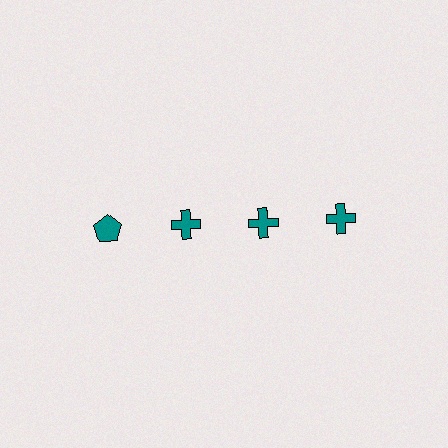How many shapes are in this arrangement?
There are 4 shapes arranged in a grid pattern.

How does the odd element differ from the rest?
It has a different shape: pentagon instead of cross.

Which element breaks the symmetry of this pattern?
The teal pentagon in the top row, leftmost column breaks the symmetry. All other shapes are teal crosses.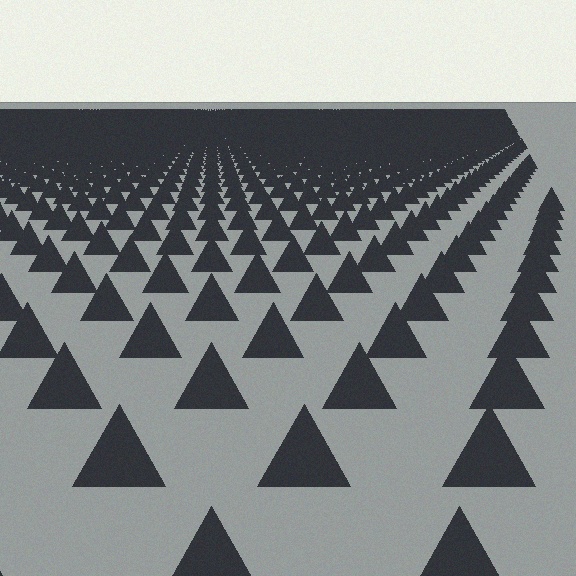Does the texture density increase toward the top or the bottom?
Density increases toward the top.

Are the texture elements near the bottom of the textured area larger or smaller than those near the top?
Larger. Near the bottom, elements are closer to the viewer and appear at a bigger on-screen size.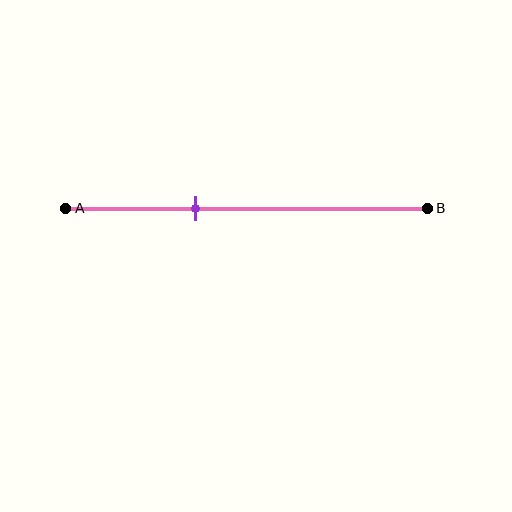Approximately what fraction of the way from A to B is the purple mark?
The purple mark is approximately 35% of the way from A to B.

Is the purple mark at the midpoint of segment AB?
No, the mark is at about 35% from A, not at the 50% midpoint.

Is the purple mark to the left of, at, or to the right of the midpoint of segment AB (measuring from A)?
The purple mark is to the left of the midpoint of segment AB.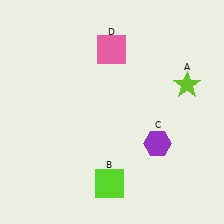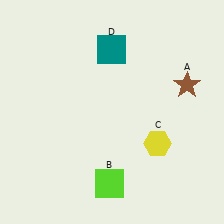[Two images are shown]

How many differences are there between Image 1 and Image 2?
There are 3 differences between the two images.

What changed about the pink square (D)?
In Image 1, D is pink. In Image 2, it changed to teal.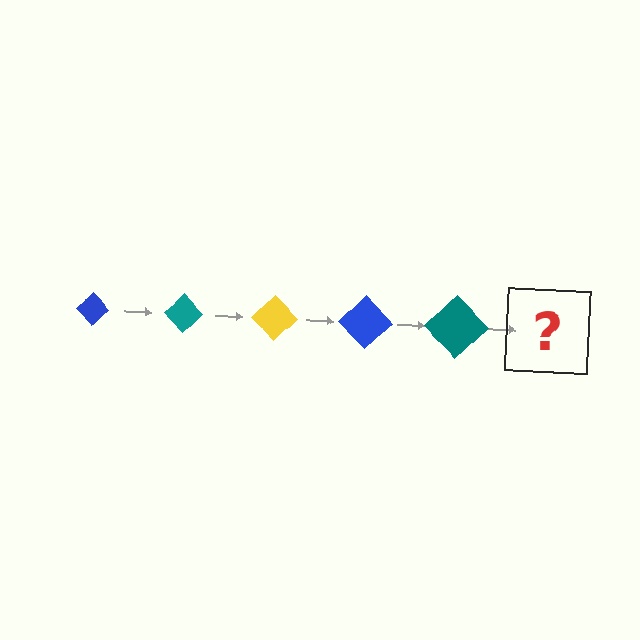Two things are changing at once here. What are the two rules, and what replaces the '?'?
The two rules are that the diamond grows larger each step and the color cycles through blue, teal, and yellow. The '?' should be a yellow diamond, larger than the previous one.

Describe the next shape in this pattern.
It should be a yellow diamond, larger than the previous one.